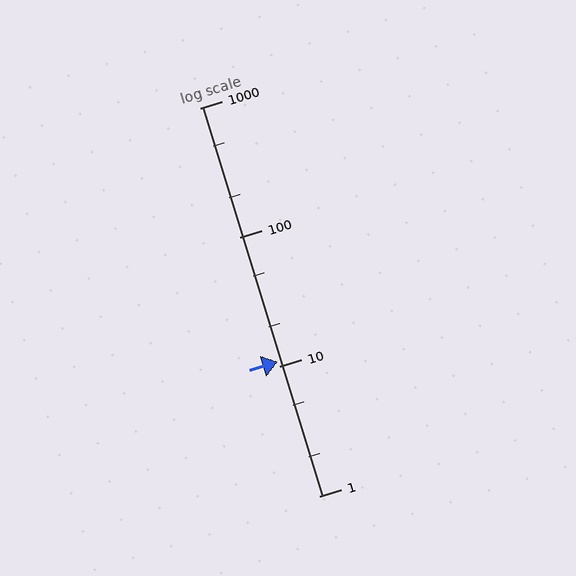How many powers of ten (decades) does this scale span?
The scale spans 3 decades, from 1 to 1000.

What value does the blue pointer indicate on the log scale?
The pointer indicates approximately 11.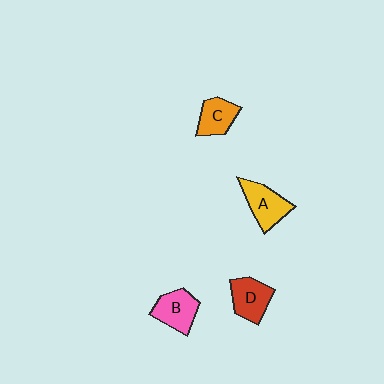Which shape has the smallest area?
Shape C (orange).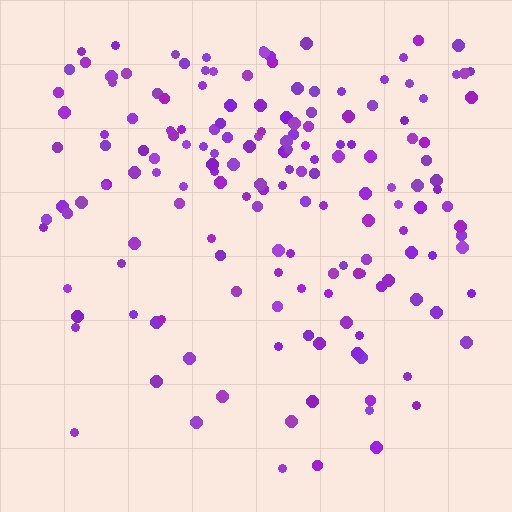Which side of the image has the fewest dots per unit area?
The bottom.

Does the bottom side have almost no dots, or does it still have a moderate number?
Still a moderate number, just noticeably fewer than the top.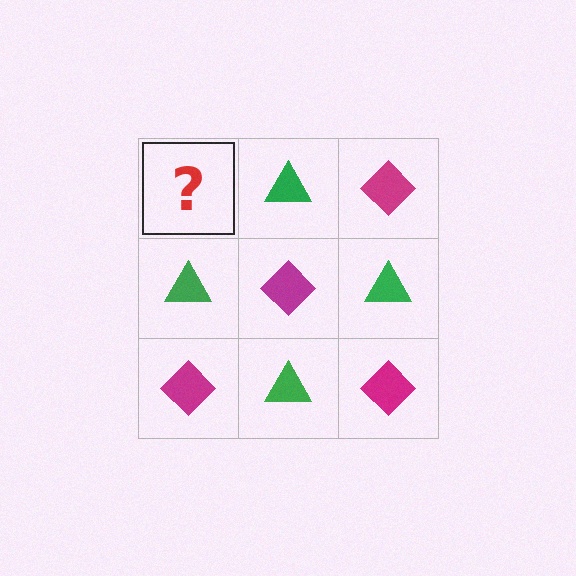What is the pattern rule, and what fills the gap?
The rule is that it alternates magenta diamond and green triangle in a checkerboard pattern. The gap should be filled with a magenta diamond.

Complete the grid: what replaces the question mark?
The question mark should be replaced with a magenta diamond.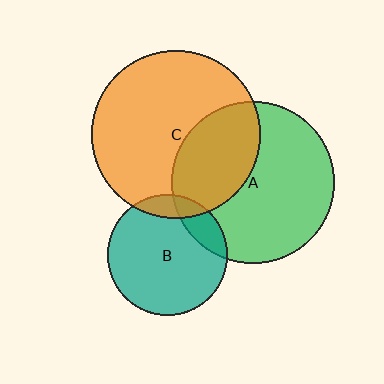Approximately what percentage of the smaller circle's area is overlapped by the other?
Approximately 35%.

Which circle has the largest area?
Circle C (orange).